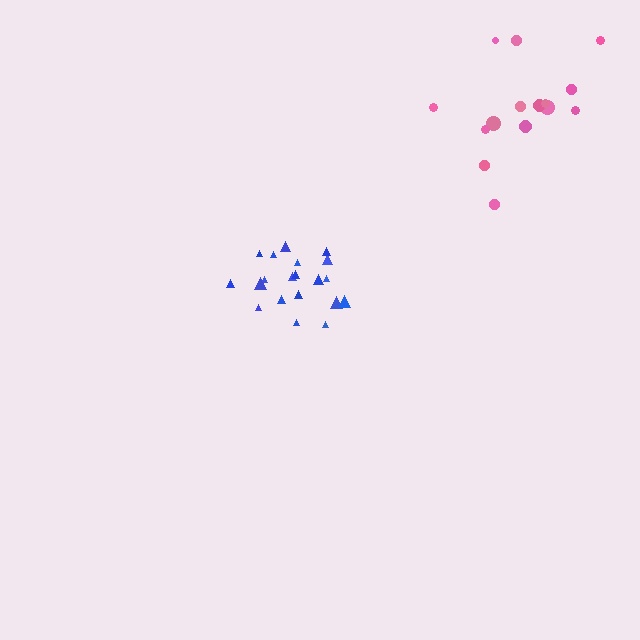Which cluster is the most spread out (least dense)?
Pink.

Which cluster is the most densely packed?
Blue.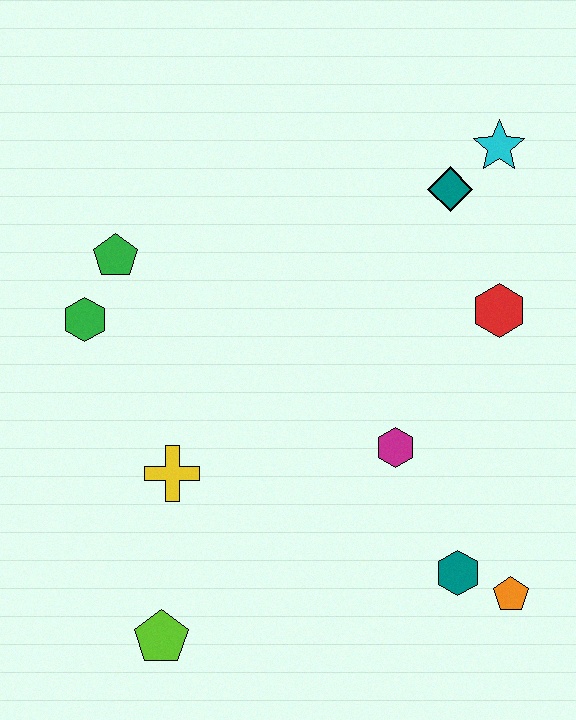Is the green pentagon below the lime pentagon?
No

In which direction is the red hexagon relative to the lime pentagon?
The red hexagon is to the right of the lime pentagon.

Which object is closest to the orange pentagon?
The teal hexagon is closest to the orange pentagon.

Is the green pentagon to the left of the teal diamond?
Yes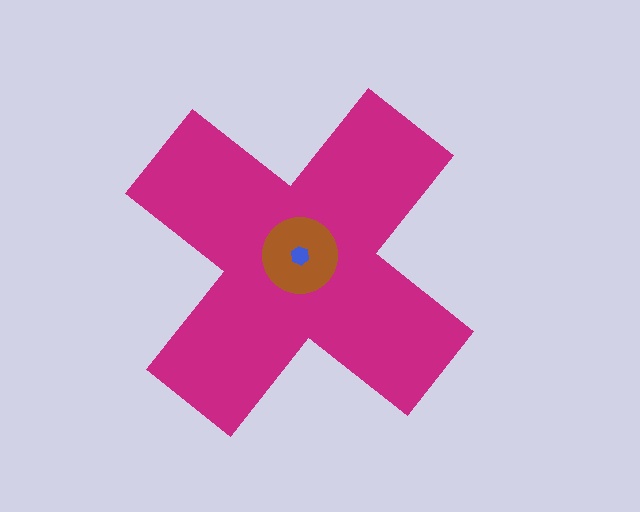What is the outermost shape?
The magenta cross.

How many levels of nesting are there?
3.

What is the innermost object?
The blue hexagon.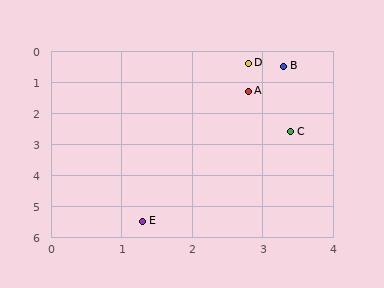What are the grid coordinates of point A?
Point A is at approximately (2.8, 1.3).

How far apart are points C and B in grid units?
Points C and B are about 2.1 grid units apart.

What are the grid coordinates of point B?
Point B is at approximately (3.3, 0.5).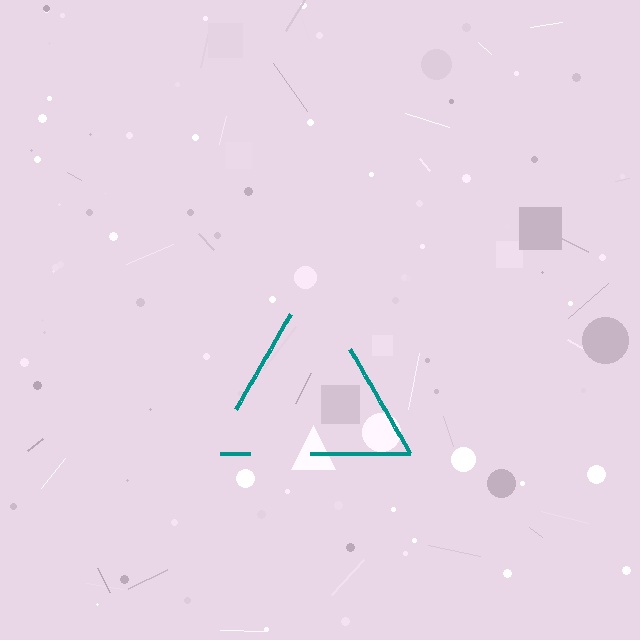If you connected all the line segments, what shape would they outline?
They would outline a triangle.